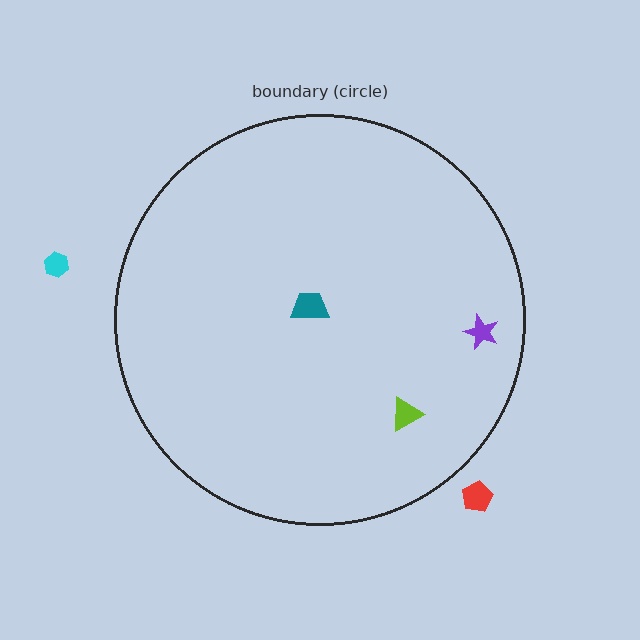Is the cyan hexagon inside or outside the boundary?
Outside.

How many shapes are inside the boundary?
3 inside, 2 outside.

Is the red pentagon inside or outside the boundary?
Outside.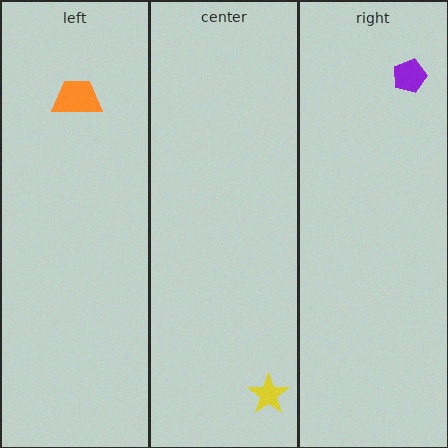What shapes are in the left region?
The orange trapezoid.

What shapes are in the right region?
The purple pentagon.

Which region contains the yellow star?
The center region.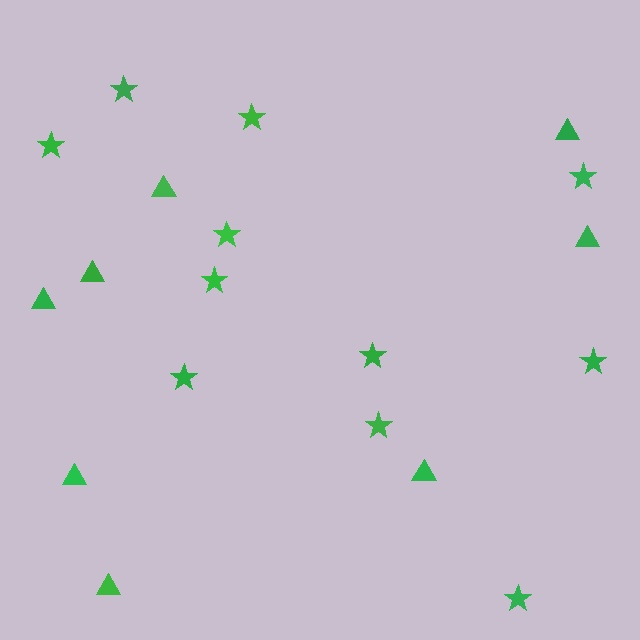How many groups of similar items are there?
There are 2 groups: one group of stars (11) and one group of triangles (8).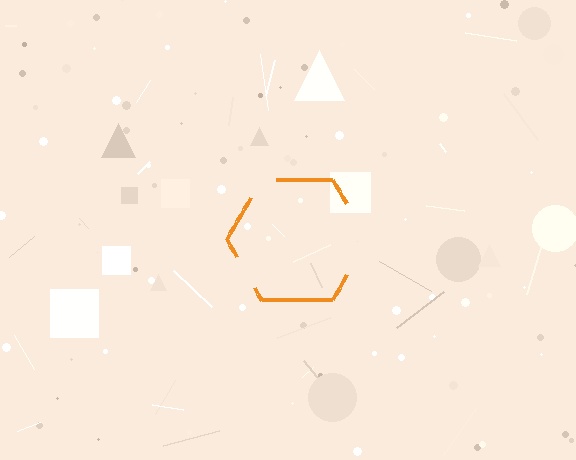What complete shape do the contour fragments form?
The contour fragments form a hexagon.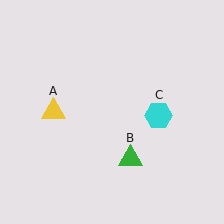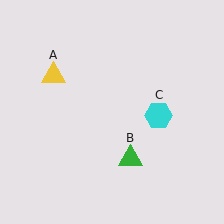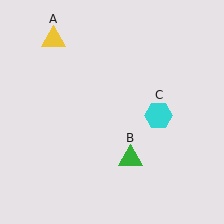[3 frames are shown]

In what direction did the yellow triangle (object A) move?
The yellow triangle (object A) moved up.